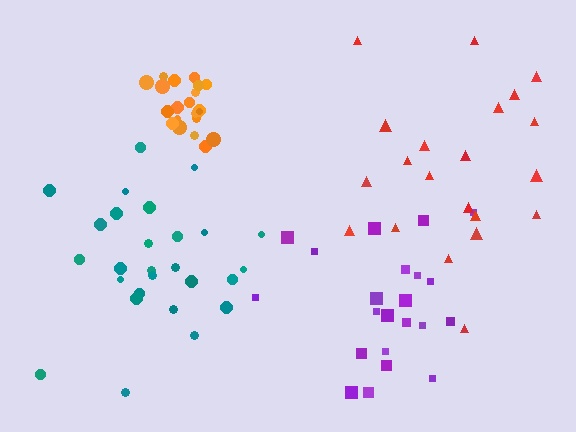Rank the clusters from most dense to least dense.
orange, teal, purple, red.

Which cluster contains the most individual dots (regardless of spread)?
Teal (27).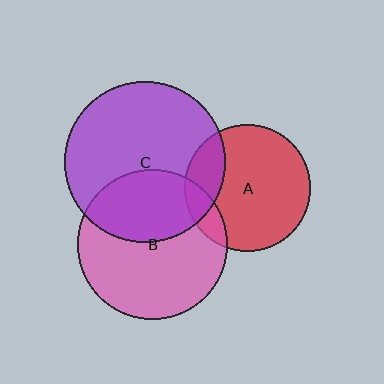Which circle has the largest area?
Circle C (purple).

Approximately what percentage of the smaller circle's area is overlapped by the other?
Approximately 20%.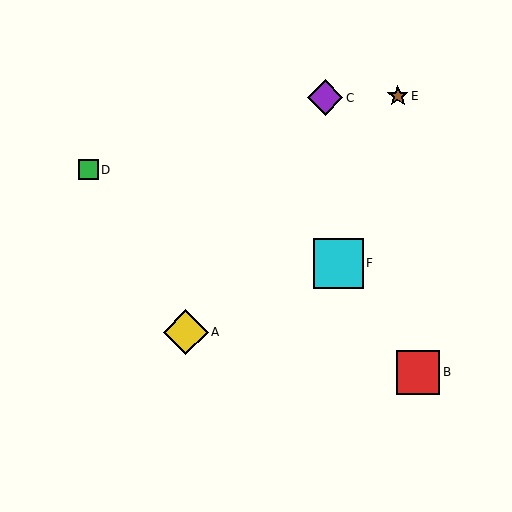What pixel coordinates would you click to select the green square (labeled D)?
Click at (88, 170) to select the green square D.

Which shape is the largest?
The cyan square (labeled F) is the largest.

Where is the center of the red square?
The center of the red square is at (418, 372).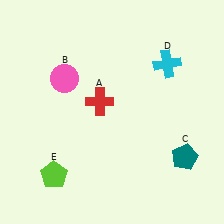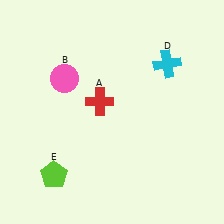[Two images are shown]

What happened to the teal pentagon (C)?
The teal pentagon (C) was removed in Image 2. It was in the bottom-right area of Image 1.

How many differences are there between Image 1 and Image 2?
There is 1 difference between the two images.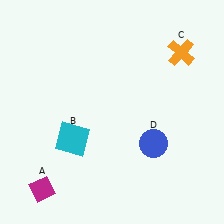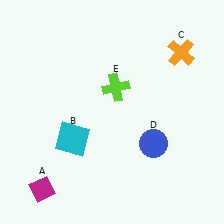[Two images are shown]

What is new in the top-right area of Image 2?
A lime cross (E) was added in the top-right area of Image 2.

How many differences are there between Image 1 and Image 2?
There is 1 difference between the two images.